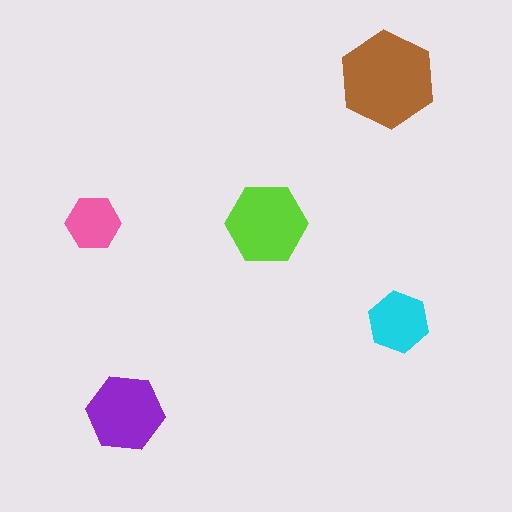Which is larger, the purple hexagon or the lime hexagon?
The lime one.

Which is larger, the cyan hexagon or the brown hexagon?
The brown one.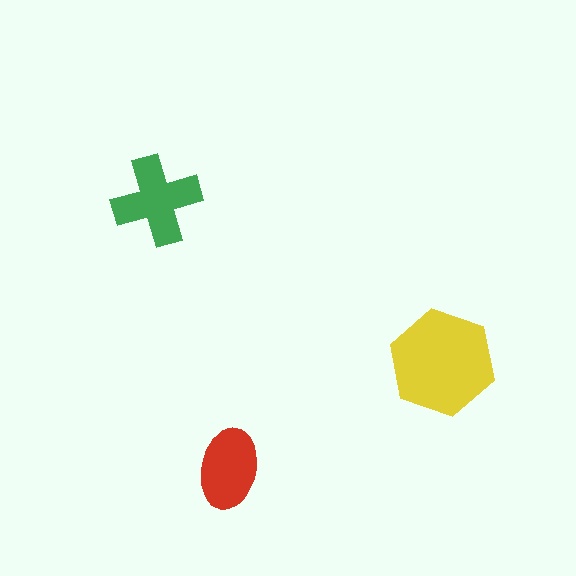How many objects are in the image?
There are 3 objects in the image.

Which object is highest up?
The green cross is topmost.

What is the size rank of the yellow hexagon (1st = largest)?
1st.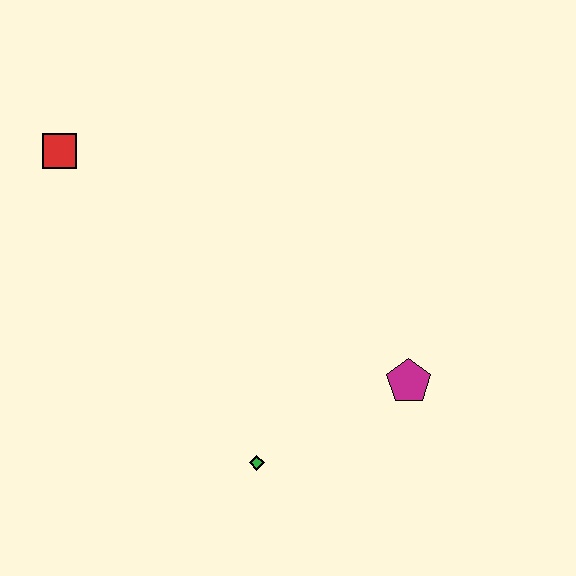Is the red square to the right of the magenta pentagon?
No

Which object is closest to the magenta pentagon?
The green diamond is closest to the magenta pentagon.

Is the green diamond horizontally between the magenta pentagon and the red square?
Yes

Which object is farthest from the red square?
The magenta pentagon is farthest from the red square.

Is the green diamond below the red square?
Yes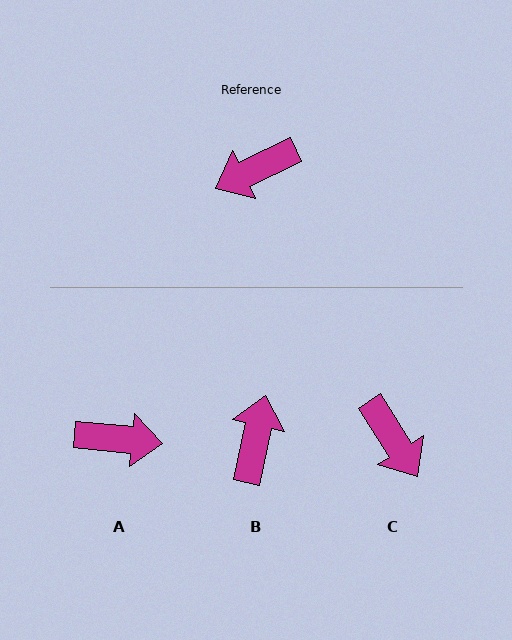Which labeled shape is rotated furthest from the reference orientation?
A, about 149 degrees away.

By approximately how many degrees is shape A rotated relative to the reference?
Approximately 149 degrees counter-clockwise.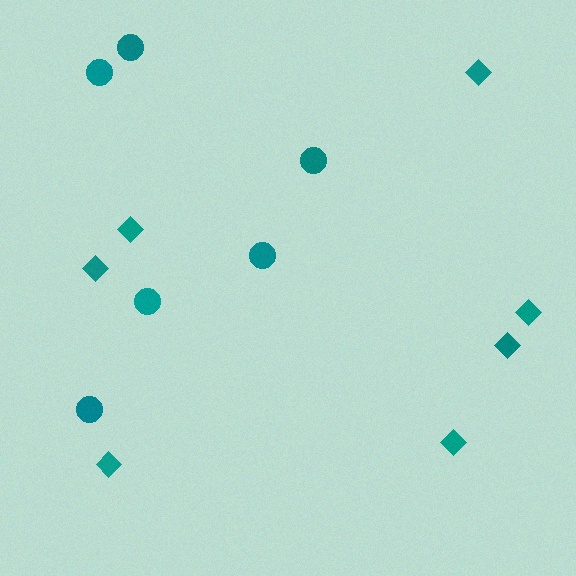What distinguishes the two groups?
There are 2 groups: one group of diamonds (7) and one group of circles (6).